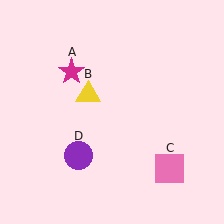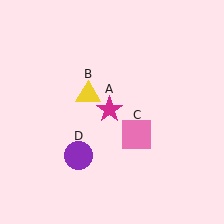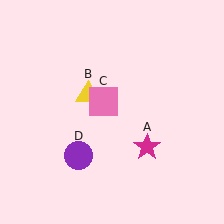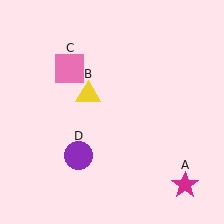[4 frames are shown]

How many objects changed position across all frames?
2 objects changed position: magenta star (object A), pink square (object C).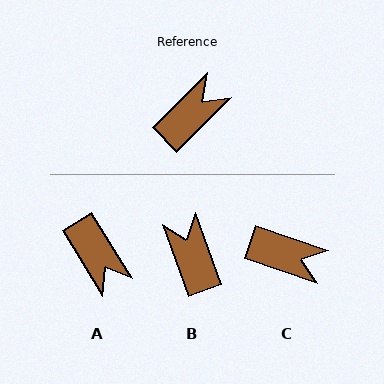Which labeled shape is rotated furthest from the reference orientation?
A, about 103 degrees away.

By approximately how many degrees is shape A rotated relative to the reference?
Approximately 103 degrees clockwise.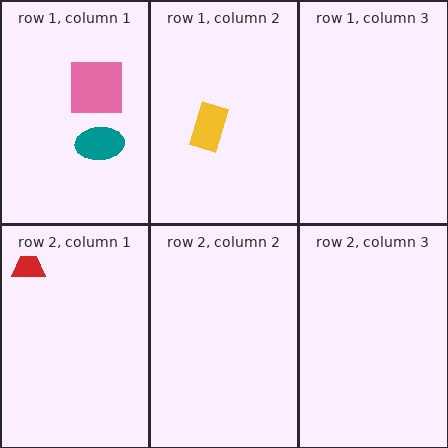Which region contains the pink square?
The row 1, column 1 region.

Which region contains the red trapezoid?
The row 2, column 1 region.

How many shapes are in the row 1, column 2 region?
1.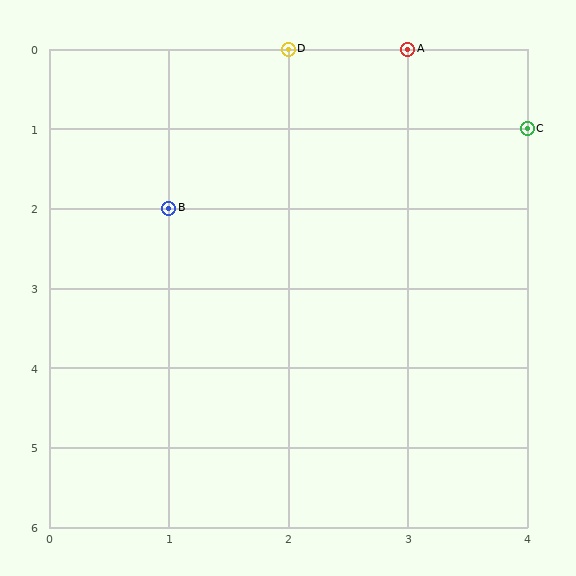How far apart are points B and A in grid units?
Points B and A are 2 columns and 2 rows apart (about 2.8 grid units diagonally).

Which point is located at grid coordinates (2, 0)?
Point D is at (2, 0).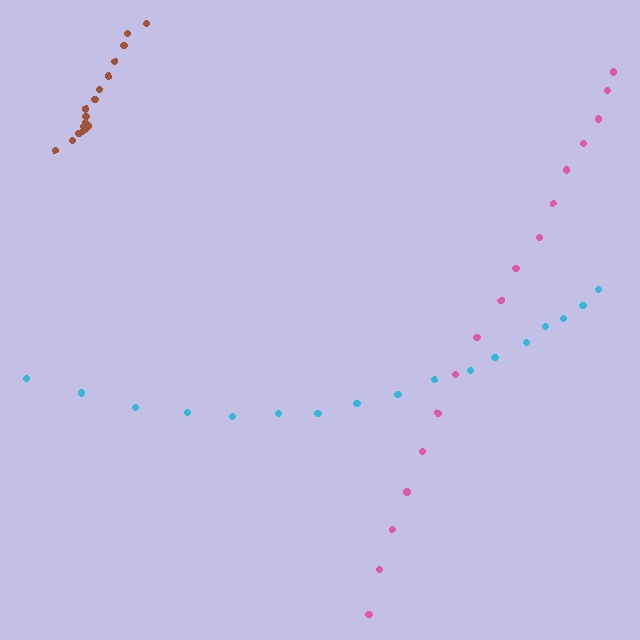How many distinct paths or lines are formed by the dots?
There are 3 distinct paths.